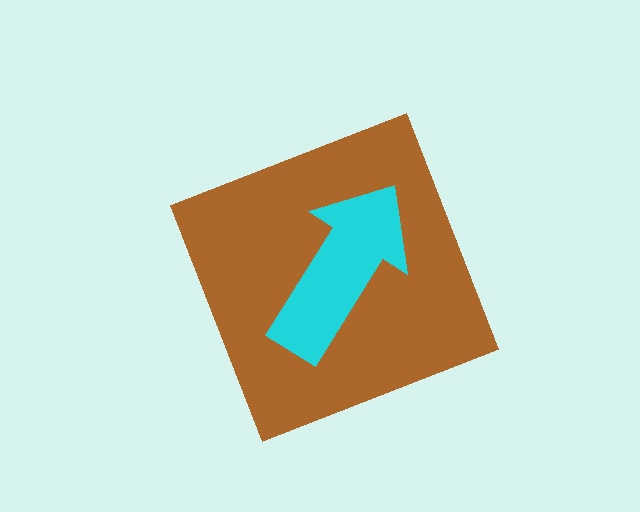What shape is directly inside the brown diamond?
The cyan arrow.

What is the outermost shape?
The brown diamond.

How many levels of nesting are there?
2.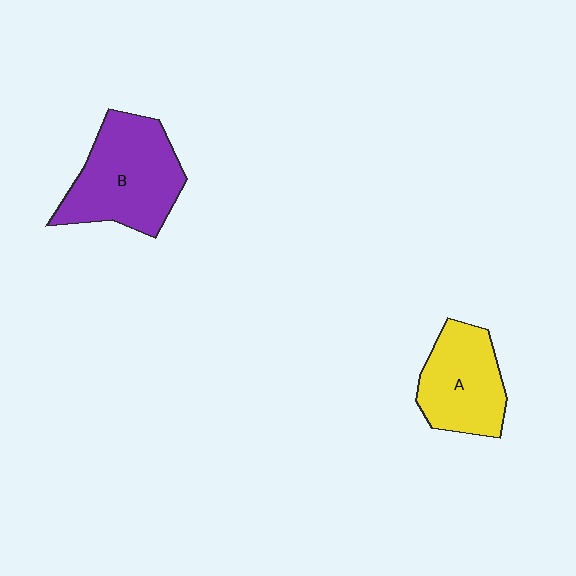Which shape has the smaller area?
Shape A (yellow).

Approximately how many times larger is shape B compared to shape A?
Approximately 1.3 times.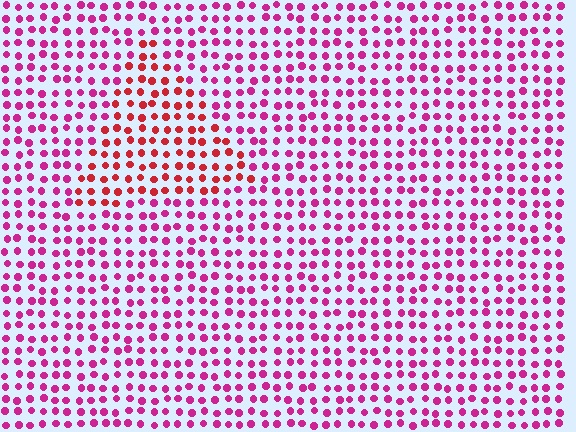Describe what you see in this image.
The image is filled with small magenta elements in a uniform arrangement. A triangle-shaped region is visible where the elements are tinted to a slightly different hue, forming a subtle color boundary.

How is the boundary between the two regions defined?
The boundary is defined purely by a slight shift in hue (about 34 degrees). Spacing, size, and orientation are identical on both sides.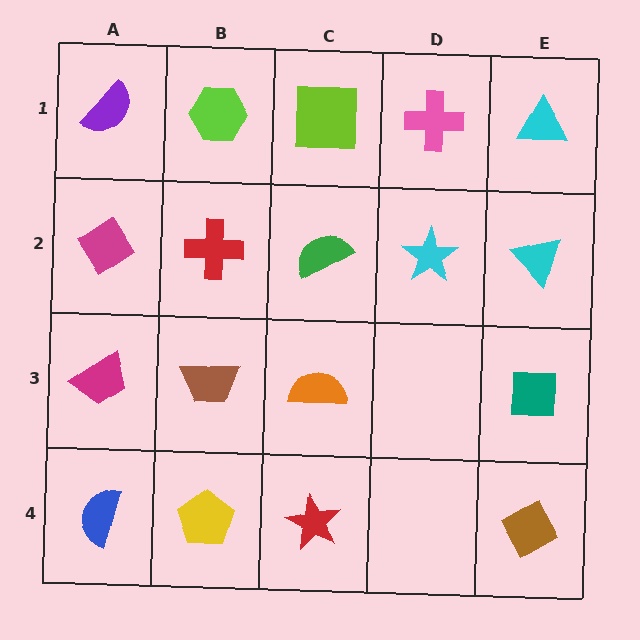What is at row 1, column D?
A pink cross.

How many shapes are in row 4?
4 shapes.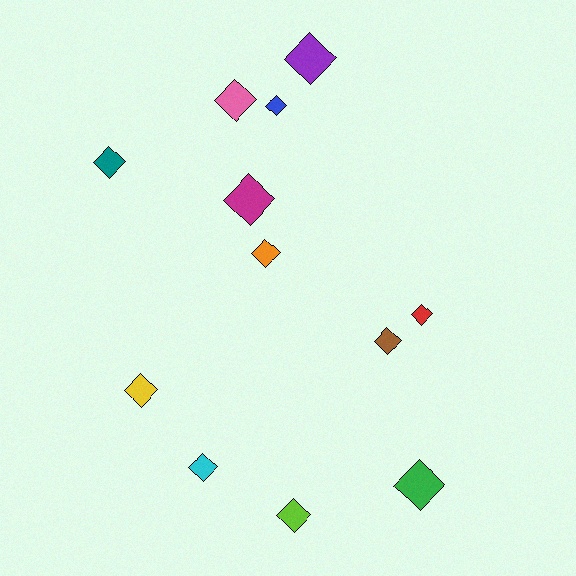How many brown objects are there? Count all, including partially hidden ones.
There is 1 brown object.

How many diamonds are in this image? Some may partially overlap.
There are 12 diamonds.